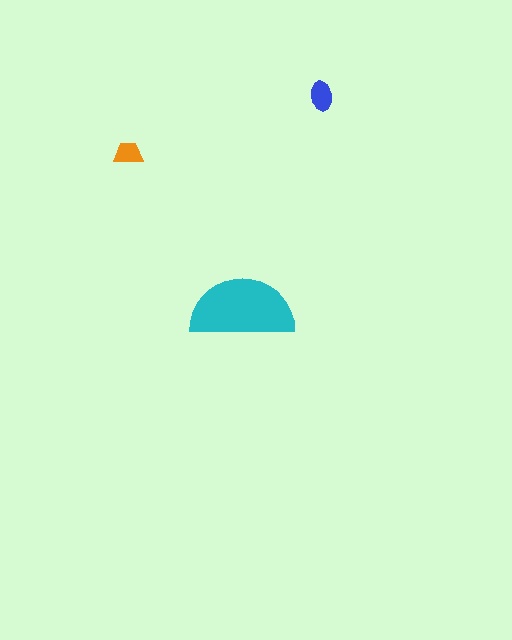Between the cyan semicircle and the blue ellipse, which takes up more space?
The cyan semicircle.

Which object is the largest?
The cyan semicircle.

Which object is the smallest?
The orange trapezoid.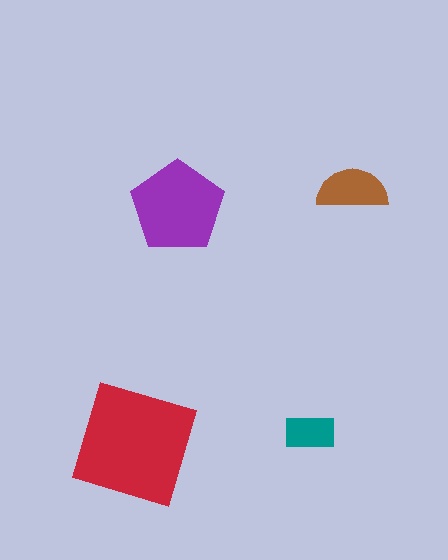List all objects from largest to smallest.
The red square, the purple pentagon, the brown semicircle, the teal rectangle.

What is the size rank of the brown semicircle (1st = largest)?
3rd.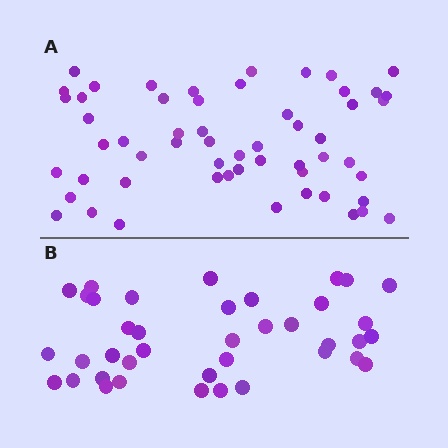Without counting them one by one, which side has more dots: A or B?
Region A (the top region) has more dots.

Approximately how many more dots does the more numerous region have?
Region A has approximately 15 more dots than region B.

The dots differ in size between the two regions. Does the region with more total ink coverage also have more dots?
No. Region B has more total ink coverage because its dots are larger, but region A actually contains more individual dots. Total area can be misleading — the number of items is what matters here.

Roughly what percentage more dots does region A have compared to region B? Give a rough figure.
About 45% more.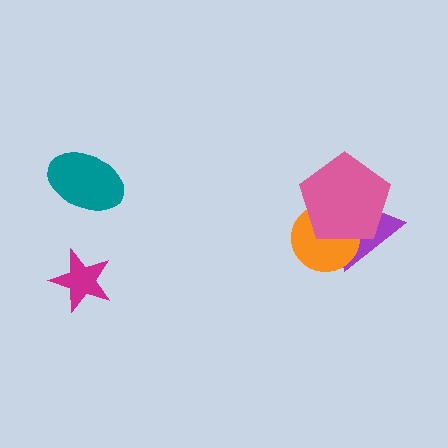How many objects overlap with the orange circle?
2 objects overlap with the orange circle.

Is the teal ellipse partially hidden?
No, no other shape covers it.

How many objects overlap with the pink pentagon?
2 objects overlap with the pink pentagon.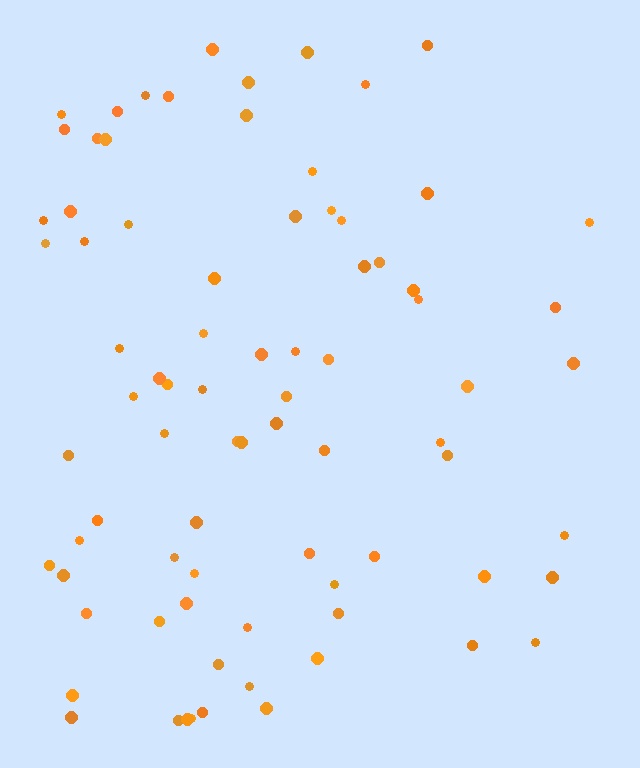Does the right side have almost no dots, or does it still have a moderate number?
Still a moderate number, just noticeably fewer than the left.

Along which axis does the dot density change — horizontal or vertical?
Horizontal.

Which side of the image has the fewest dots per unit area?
The right.